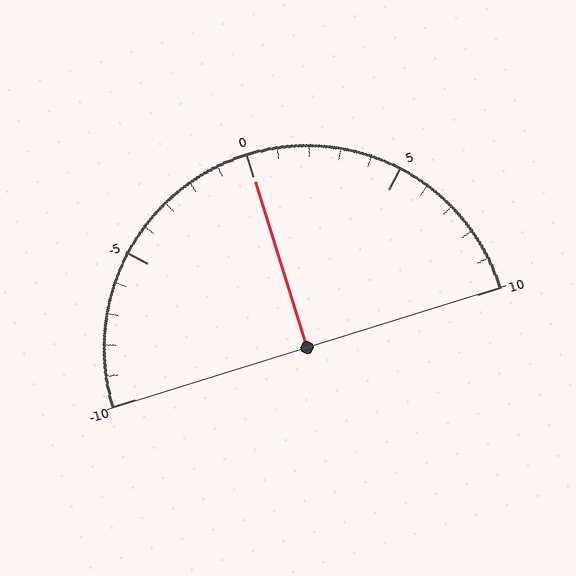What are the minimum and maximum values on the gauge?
The gauge ranges from -10 to 10.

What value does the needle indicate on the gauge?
The needle indicates approximately 0.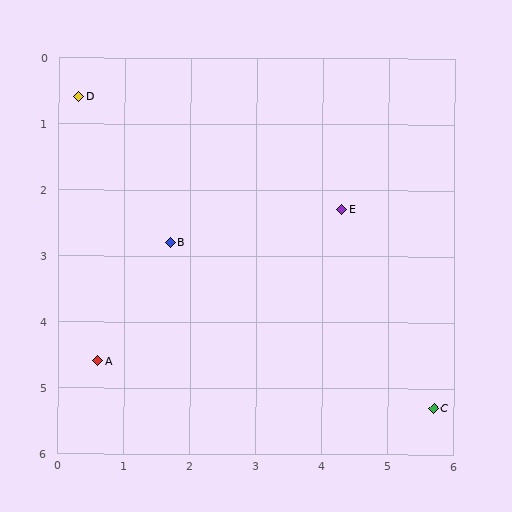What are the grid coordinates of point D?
Point D is at approximately (0.3, 0.6).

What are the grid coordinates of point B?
Point B is at approximately (1.7, 2.8).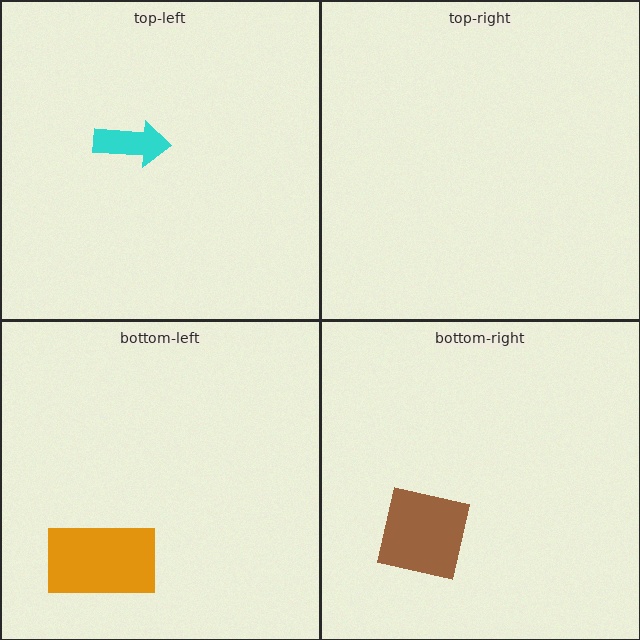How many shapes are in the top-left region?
1.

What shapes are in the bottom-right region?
The brown square.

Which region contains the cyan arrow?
The top-left region.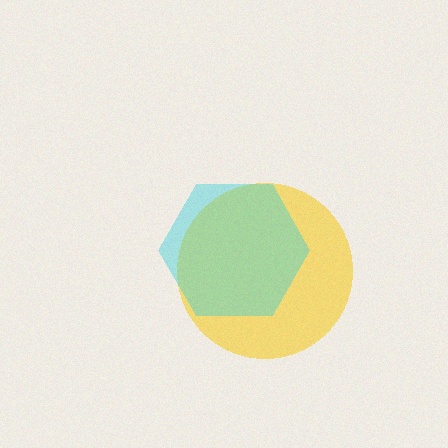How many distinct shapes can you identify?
There are 2 distinct shapes: a yellow circle, a cyan hexagon.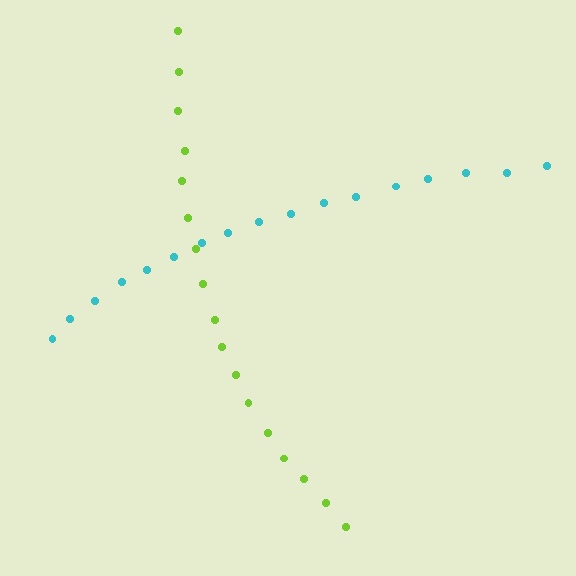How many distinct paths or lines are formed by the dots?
There are 2 distinct paths.